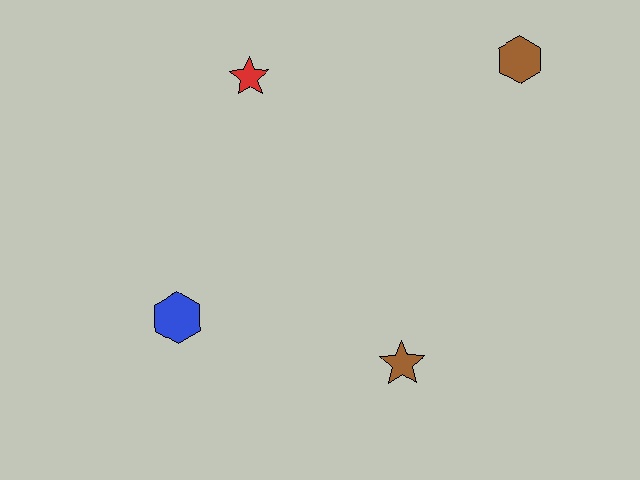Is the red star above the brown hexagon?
No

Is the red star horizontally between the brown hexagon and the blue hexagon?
Yes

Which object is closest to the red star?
The blue hexagon is closest to the red star.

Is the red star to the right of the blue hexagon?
Yes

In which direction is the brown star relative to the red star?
The brown star is below the red star.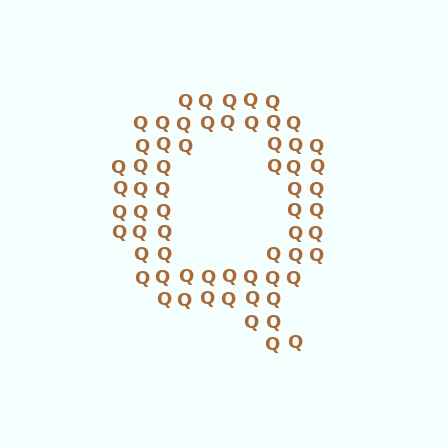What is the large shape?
The large shape is the letter Q.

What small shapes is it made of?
It is made of small letter Q's.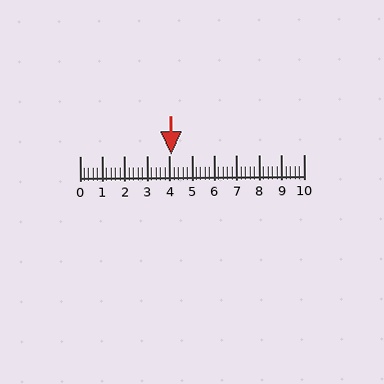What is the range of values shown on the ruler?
The ruler shows values from 0 to 10.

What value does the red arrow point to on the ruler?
The red arrow points to approximately 4.1.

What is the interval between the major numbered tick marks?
The major tick marks are spaced 1 units apart.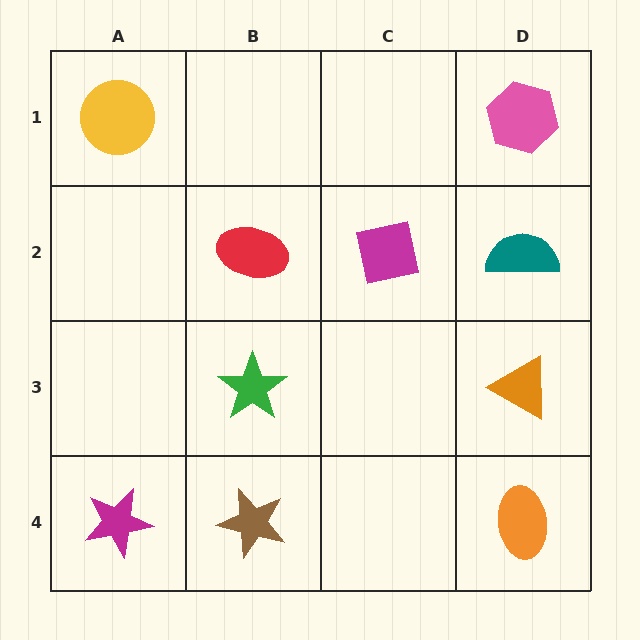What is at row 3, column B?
A green star.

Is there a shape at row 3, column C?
No, that cell is empty.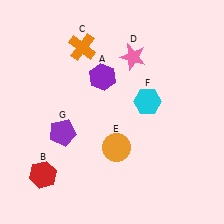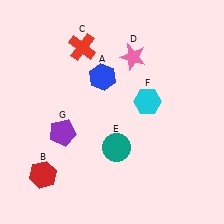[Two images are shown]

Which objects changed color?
A changed from purple to blue. C changed from orange to red. E changed from orange to teal.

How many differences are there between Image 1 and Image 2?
There are 3 differences between the two images.